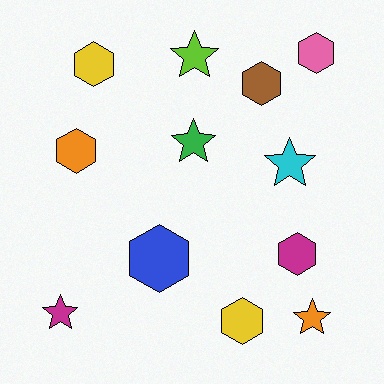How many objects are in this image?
There are 12 objects.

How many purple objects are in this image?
There are no purple objects.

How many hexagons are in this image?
There are 7 hexagons.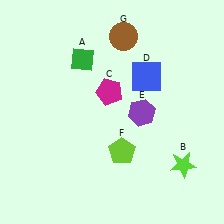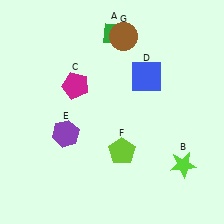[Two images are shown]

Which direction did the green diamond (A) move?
The green diamond (A) moved right.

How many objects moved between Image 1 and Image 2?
3 objects moved between the two images.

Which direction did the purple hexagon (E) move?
The purple hexagon (E) moved left.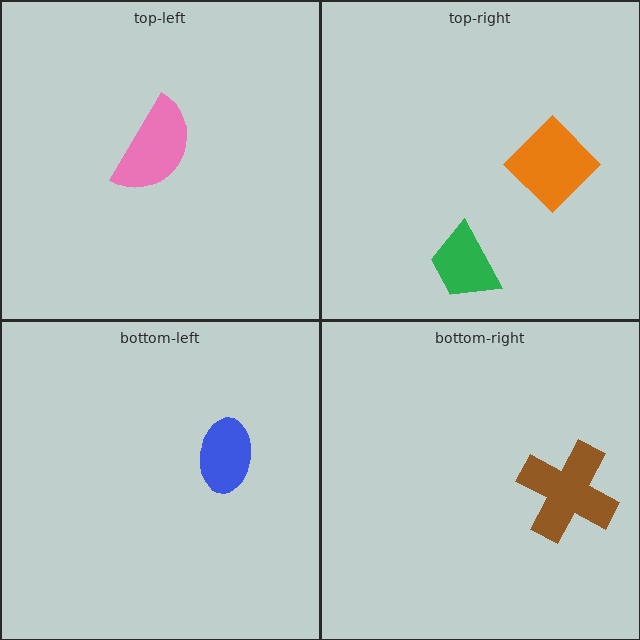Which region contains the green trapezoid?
The top-right region.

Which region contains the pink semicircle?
The top-left region.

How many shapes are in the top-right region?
2.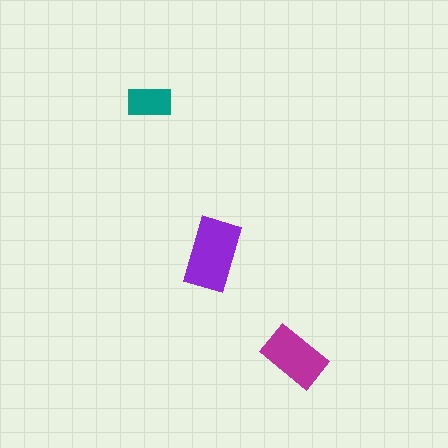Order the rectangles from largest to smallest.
the purple one, the magenta one, the teal one.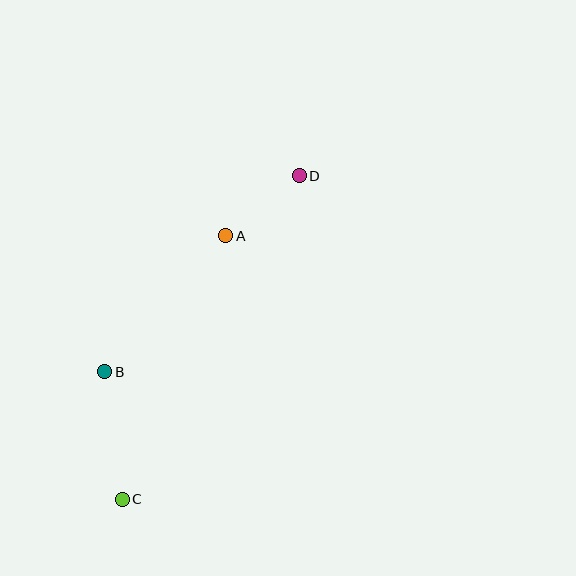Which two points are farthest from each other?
Points C and D are farthest from each other.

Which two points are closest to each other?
Points A and D are closest to each other.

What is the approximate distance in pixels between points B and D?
The distance between B and D is approximately 276 pixels.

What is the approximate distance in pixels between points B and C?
The distance between B and C is approximately 129 pixels.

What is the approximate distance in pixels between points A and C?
The distance between A and C is approximately 283 pixels.